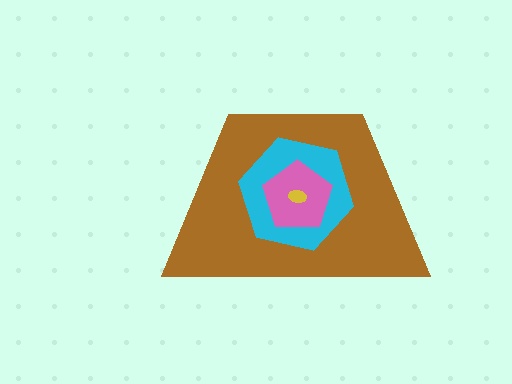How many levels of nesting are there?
4.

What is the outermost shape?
The brown trapezoid.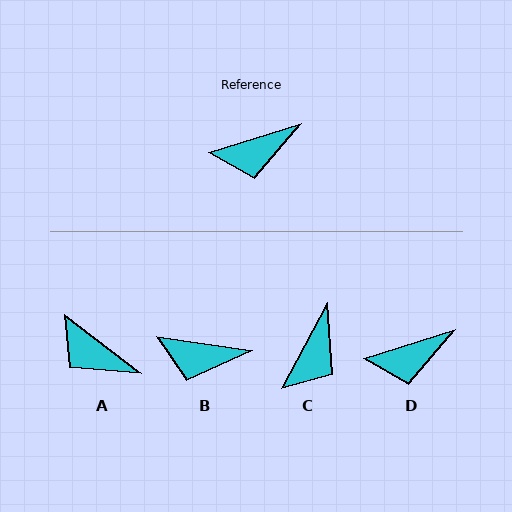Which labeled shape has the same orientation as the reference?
D.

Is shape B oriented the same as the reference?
No, it is off by about 25 degrees.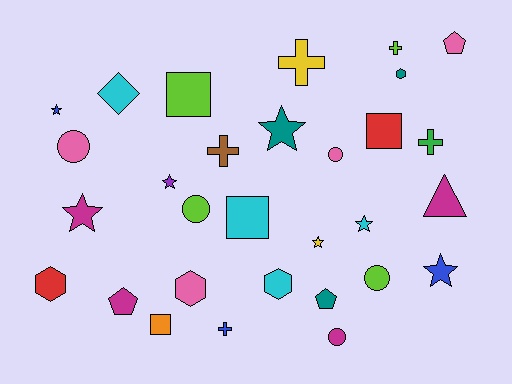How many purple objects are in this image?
There is 1 purple object.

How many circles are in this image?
There are 5 circles.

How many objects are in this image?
There are 30 objects.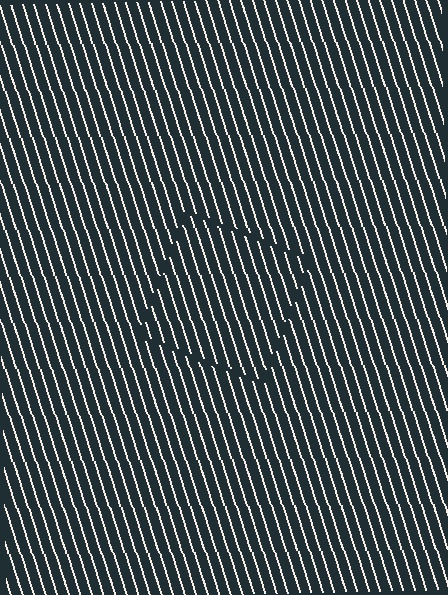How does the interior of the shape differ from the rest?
The interior of the shape contains the same grating, shifted by half a period — the contour is defined by the phase discontinuity where line-ends from the inner and outer gratings abut.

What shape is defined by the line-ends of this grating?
An illusory square. The interior of the shape contains the same grating, shifted by half a period — the contour is defined by the phase discontinuity where line-ends from the inner and outer gratings abut.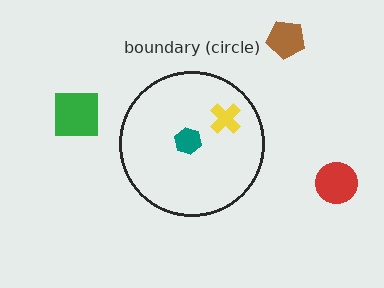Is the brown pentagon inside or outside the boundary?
Outside.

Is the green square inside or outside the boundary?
Outside.